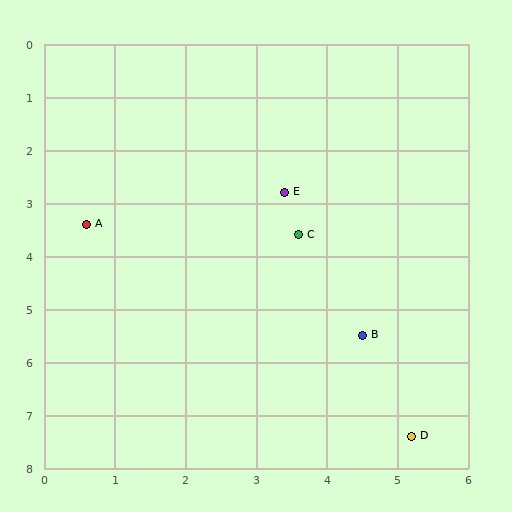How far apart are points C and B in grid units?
Points C and B are about 2.1 grid units apart.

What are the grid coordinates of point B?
Point B is at approximately (4.5, 5.5).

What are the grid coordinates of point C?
Point C is at approximately (3.6, 3.6).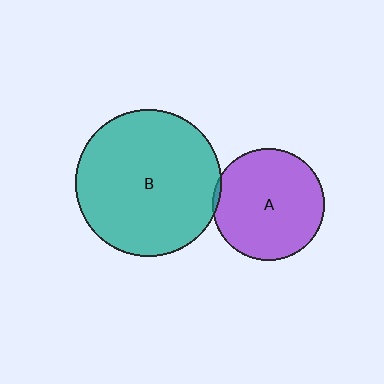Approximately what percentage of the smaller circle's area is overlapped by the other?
Approximately 5%.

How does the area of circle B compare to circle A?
Approximately 1.7 times.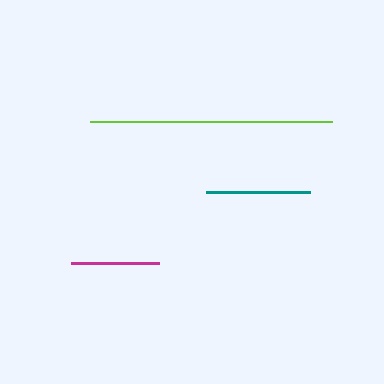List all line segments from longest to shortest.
From longest to shortest: lime, teal, magenta.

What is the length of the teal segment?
The teal segment is approximately 104 pixels long.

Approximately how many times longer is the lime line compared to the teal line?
The lime line is approximately 2.3 times the length of the teal line.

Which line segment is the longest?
The lime line is the longest at approximately 242 pixels.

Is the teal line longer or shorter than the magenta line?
The teal line is longer than the magenta line.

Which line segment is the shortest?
The magenta line is the shortest at approximately 88 pixels.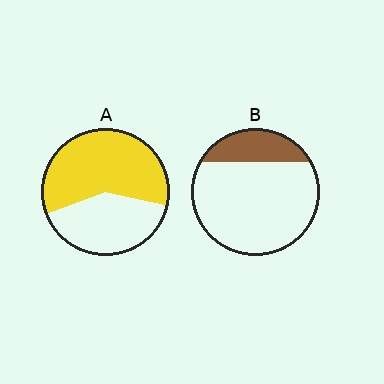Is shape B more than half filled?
No.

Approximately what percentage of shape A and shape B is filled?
A is approximately 60% and B is approximately 20%.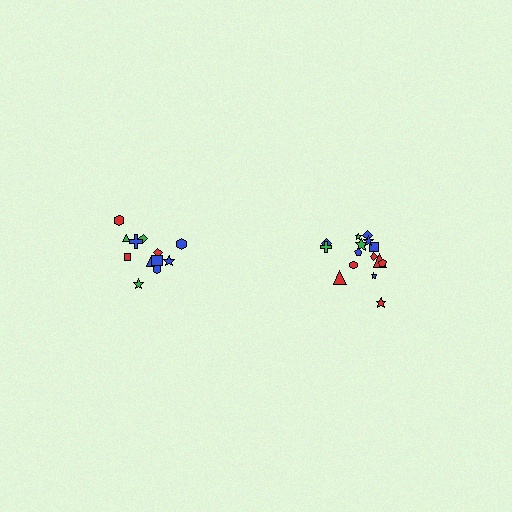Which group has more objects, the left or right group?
The right group.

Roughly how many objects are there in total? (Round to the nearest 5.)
Roughly 25 objects in total.